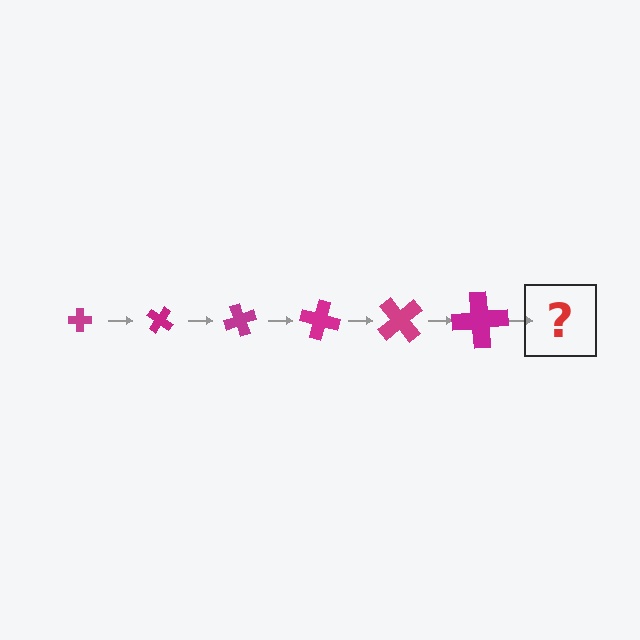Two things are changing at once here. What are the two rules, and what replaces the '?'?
The two rules are that the cross grows larger each step and it rotates 35 degrees each step. The '?' should be a cross, larger than the previous one and rotated 210 degrees from the start.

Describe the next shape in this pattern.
It should be a cross, larger than the previous one and rotated 210 degrees from the start.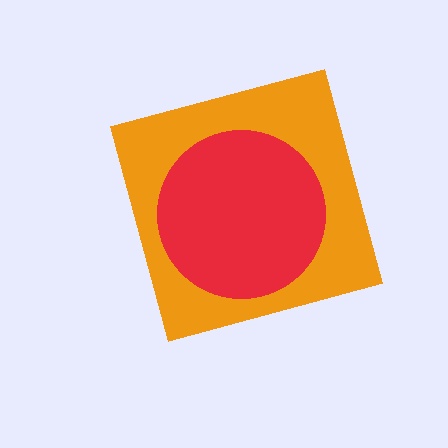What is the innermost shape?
The red circle.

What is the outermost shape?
The orange diamond.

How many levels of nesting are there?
2.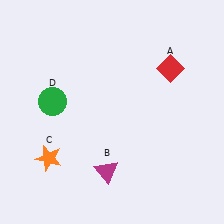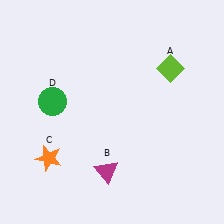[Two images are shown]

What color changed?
The diamond (A) changed from red in Image 1 to lime in Image 2.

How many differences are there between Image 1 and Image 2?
There is 1 difference between the two images.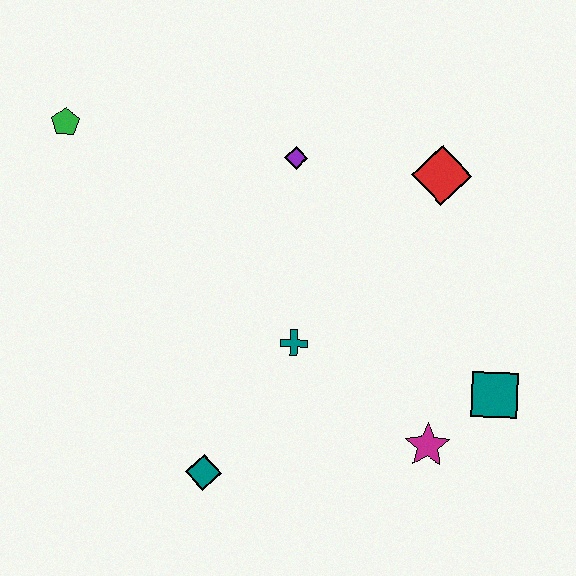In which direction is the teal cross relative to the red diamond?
The teal cross is below the red diamond.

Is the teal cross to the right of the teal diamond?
Yes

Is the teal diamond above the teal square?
No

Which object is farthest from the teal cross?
The green pentagon is farthest from the teal cross.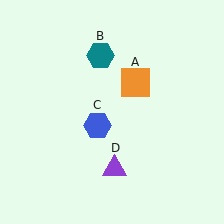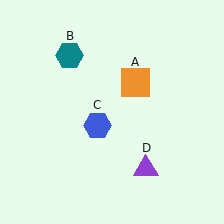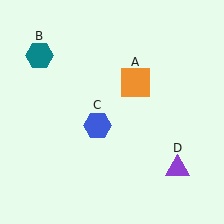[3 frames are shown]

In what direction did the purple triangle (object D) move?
The purple triangle (object D) moved right.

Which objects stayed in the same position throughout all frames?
Orange square (object A) and blue hexagon (object C) remained stationary.